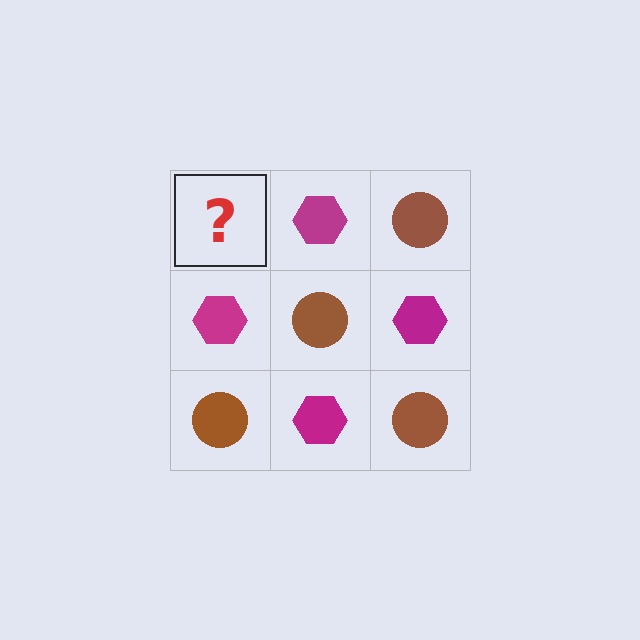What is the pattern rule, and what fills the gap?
The rule is that it alternates brown circle and magenta hexagon in a checkerboard pattern. The gap should be filled with a brown circle.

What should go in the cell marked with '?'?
The missing cell should contain a brown circle.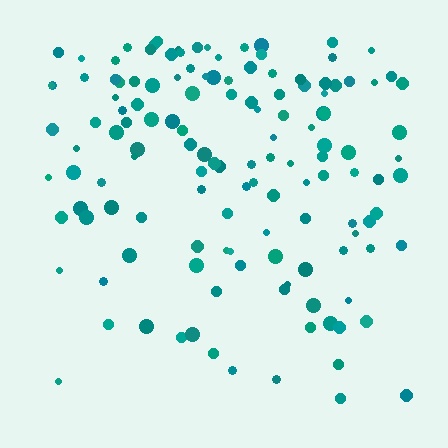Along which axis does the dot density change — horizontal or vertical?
Vertical.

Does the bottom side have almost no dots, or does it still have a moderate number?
Still a moderate number, just noticeably fewer than the top.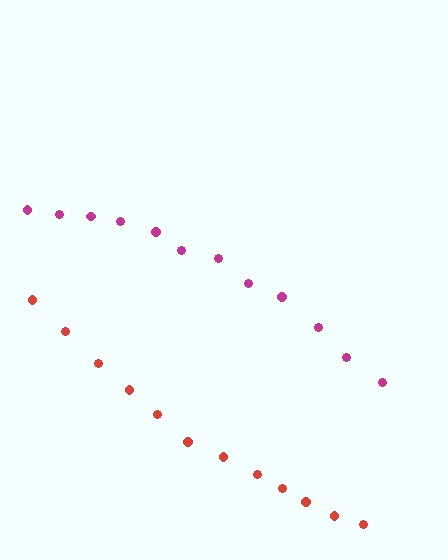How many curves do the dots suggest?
There are 2 distinct paths.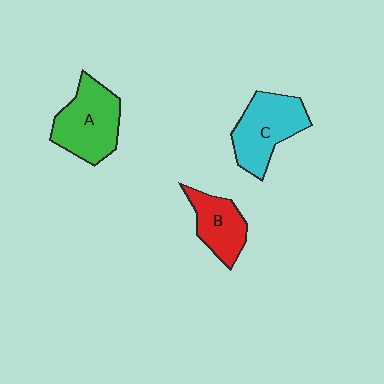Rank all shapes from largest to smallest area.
From largest to smallest: A (green), C (cyan), B (red).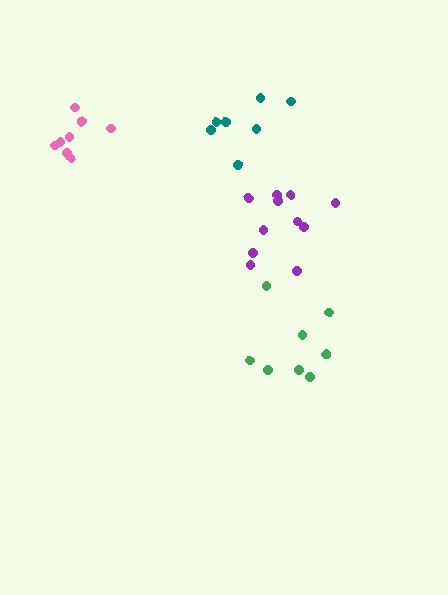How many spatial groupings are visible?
There are 4 spatial groupings.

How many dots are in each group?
Group 1: 8 dots, Group 2: 11 dots, Group 3: 8 dots, Group 4: 7 dots (34 total).